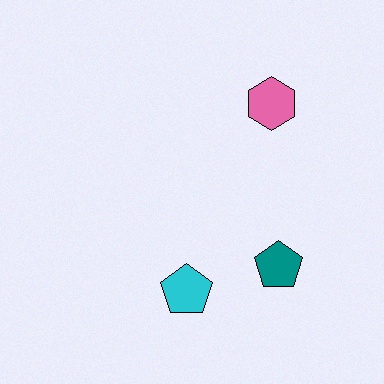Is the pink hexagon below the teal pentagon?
No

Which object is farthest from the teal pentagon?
The pink hexagon is farthest from the teal pentagon.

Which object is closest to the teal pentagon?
The cyan pentagon is closest to the teal pentagon.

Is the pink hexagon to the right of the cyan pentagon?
Yes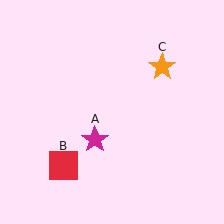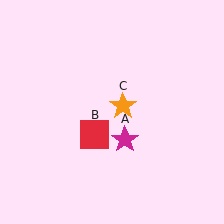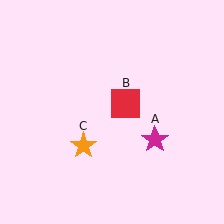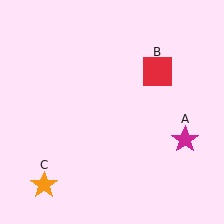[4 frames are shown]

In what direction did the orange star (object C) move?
The orange star (object C) moved down and to the left.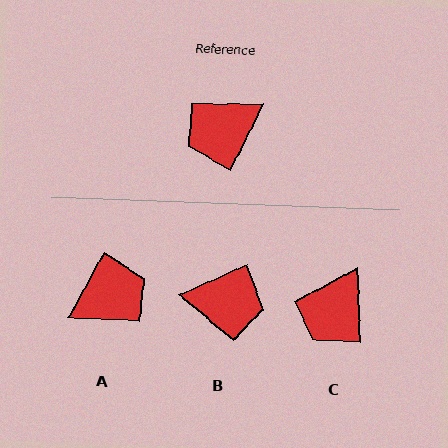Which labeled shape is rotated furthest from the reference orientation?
A, about 178 degrees away.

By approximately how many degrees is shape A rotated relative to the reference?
Approximately 178 degrees counter-clockwise.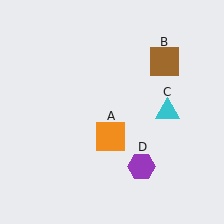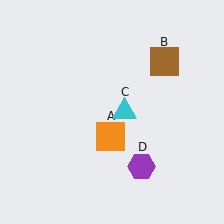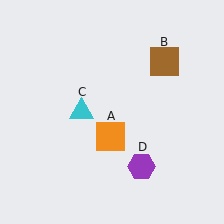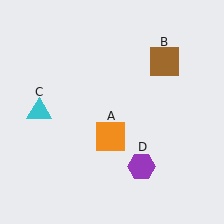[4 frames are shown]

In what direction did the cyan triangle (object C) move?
The cyan triangle (object C) moved left.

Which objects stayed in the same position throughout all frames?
Orange square (object A) and brown square (object B) and purple hexagon (object D) remained stationary.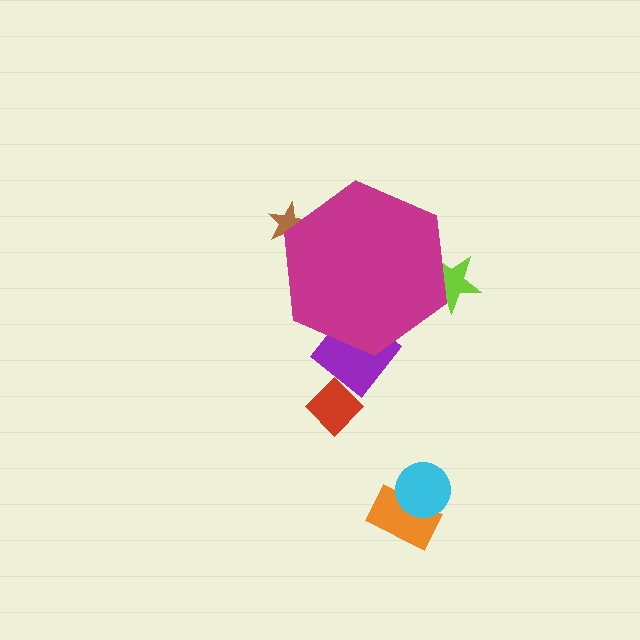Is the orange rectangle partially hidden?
No, the orange rectangle is fully visible.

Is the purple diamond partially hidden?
Yes, the purple diamond is partially hidden behind the magenta hexagon.